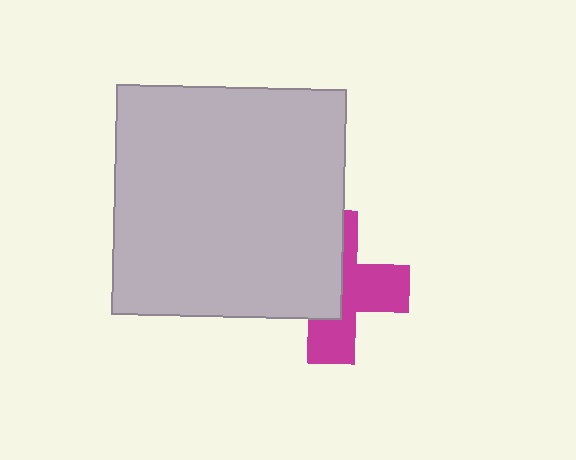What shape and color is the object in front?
The object in front is a light gray square.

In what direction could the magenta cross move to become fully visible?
The magenta cross could move right. That would shift it out from behind the light gray square entirely.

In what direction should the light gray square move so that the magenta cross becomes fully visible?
The light gray square should move left. That is the shortest direction to clear the overlap and leave the magenta cross fully visible.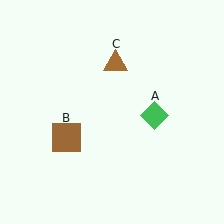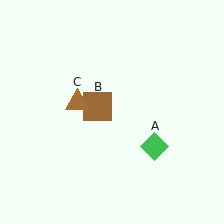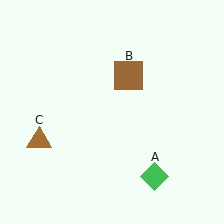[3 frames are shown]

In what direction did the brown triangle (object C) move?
The brown triangle (object C) moved down and to the left.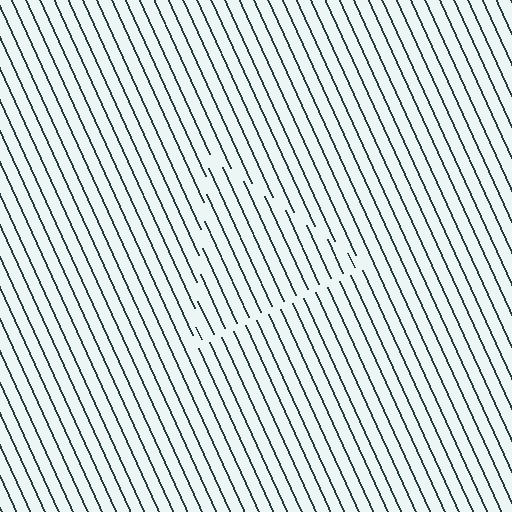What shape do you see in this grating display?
An illusory triangle. The interior of the shape contains the same grating, shifted by half a period — the contour is defined by the phase discontinuity where line-ends from the inner and outer gratings abut.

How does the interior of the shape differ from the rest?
The interior of the shape contains the same grating, shifted by half a period — the contour is defined by the phase discontinuity where line-ends from the inner and outer gratings abut.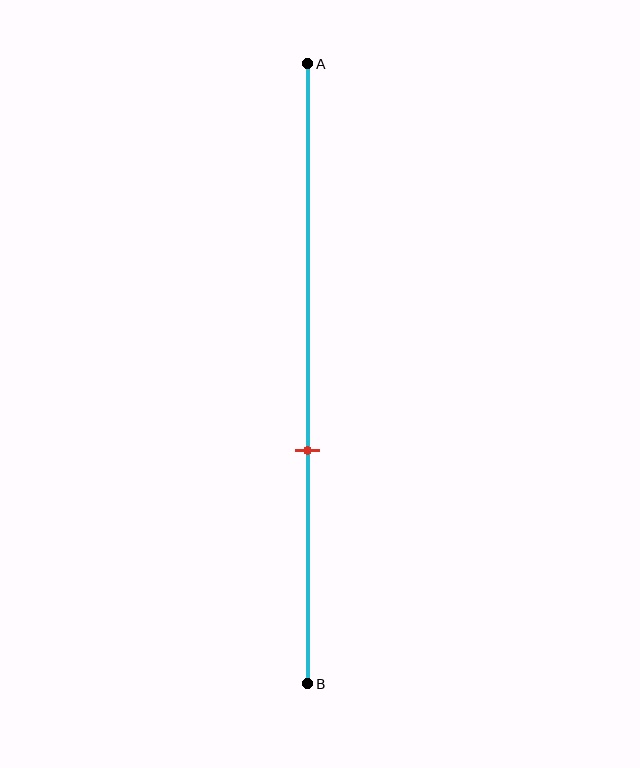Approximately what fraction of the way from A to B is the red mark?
The red mark is approximately 60% of the way from A to B.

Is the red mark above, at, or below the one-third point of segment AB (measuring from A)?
The red mark is below the one-third point of segment AB.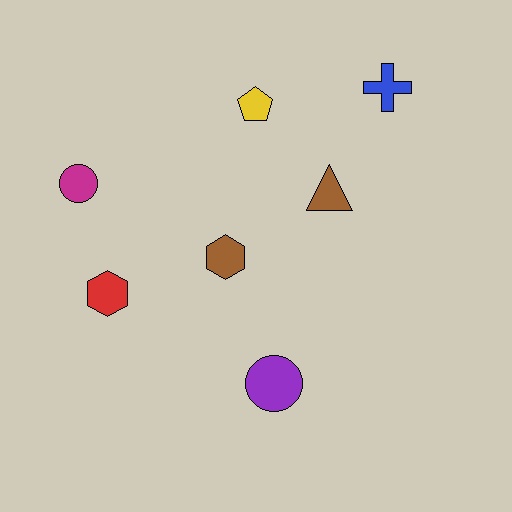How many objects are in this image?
There are 7 objects.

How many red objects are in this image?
There is 1 red object.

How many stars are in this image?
There are no stars.